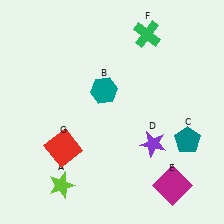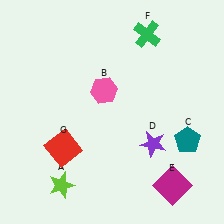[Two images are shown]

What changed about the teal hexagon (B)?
In Image 1, B is teal. In Image 2, it changed to pink.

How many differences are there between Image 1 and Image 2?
There is 1 difference between the two images.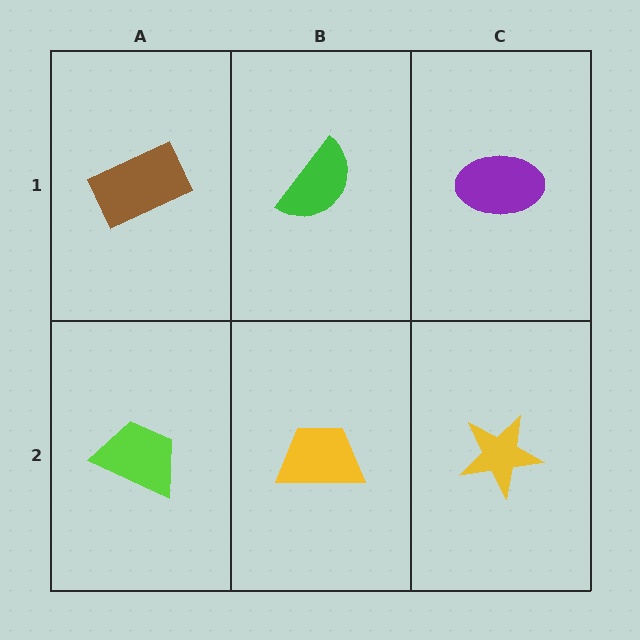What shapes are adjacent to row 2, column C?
A purple ellipse (row 1, column C), a yellow trapezoid (row 2, column B).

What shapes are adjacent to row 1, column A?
A lime trapezoid (row 2, column A), a green semicircle (row 1, column B).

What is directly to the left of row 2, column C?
A yellow trapezoid.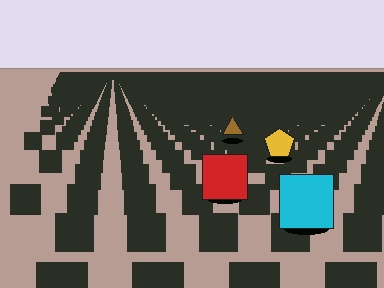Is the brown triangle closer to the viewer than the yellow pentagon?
No. The yellow pentagon is closer — you can tell from the texture gradient: the ground texture is coarser near it.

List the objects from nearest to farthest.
From nearest to farthest: the cyan square, the red square, the yellow pentagon, the brown triangle.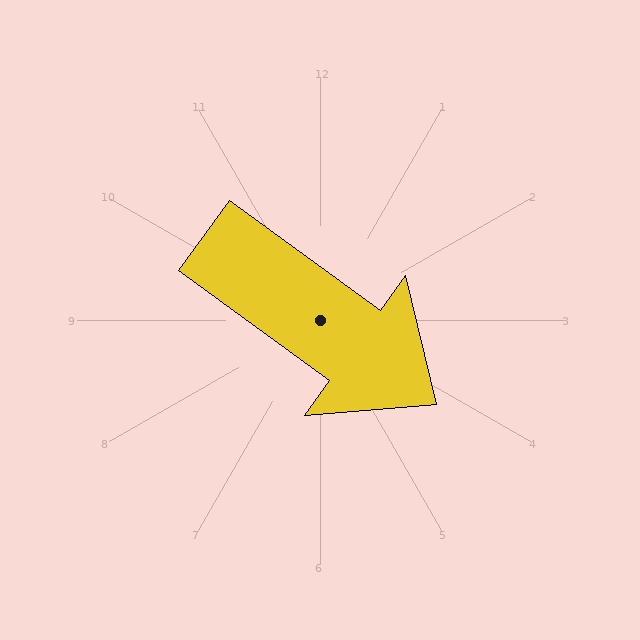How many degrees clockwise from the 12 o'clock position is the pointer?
Approximately 126 degrees.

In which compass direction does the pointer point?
Southeast.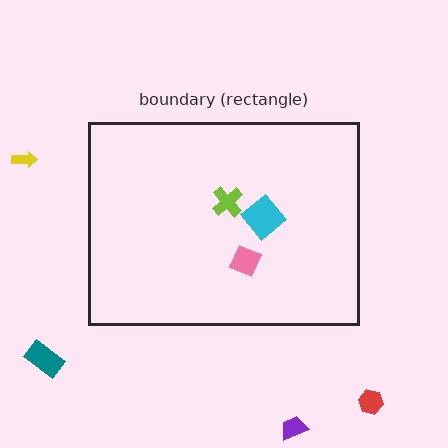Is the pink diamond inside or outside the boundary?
Inside.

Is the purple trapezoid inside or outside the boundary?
Outside.